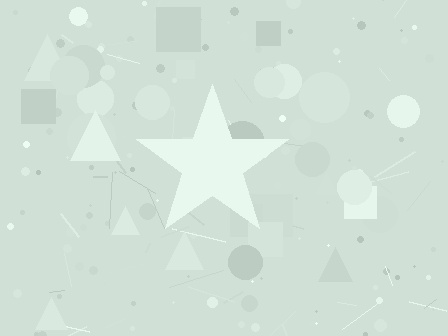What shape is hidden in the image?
A star is hidden in the image.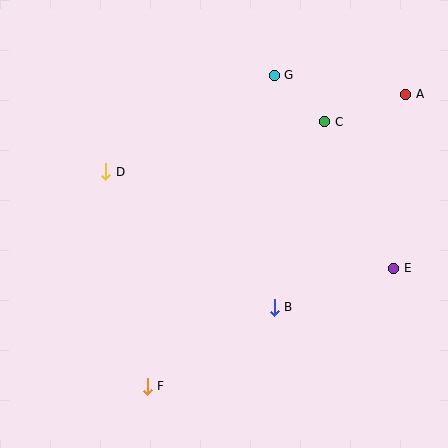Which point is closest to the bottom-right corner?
Point E is closest to the bottom-right corner.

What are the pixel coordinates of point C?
Point C is at (325, 122).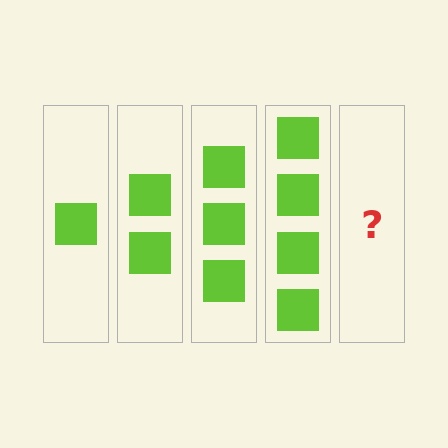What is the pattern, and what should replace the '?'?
The pattern is that each step adds one more square. The '?' should be 5 squares.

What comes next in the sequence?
The next element should be 5 squares.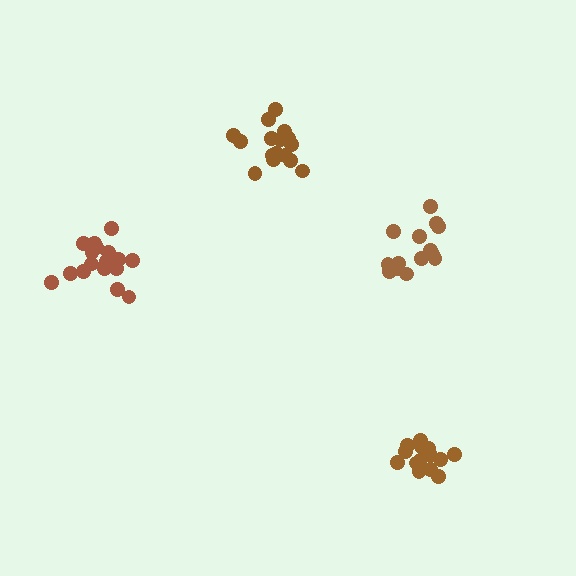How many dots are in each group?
Group 1: 16 dots, Group 2: 14 dots, Group 3: 15 dots, Group 4: 18 dots (63 total).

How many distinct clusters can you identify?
There are 4 distinct clusters.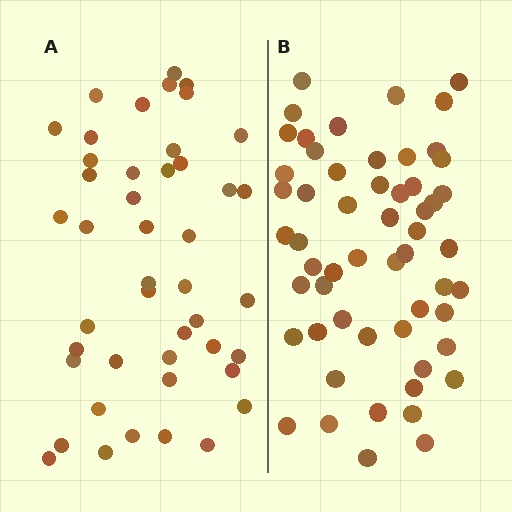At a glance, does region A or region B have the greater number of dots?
Region B (the right region) has more dots.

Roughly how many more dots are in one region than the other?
Region B has roughly 12 or so more dots than region A.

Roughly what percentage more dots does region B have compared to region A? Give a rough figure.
About 25% more.